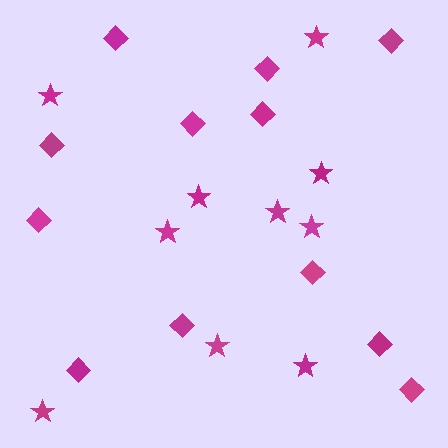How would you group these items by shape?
There are 2 groups: one group of stars (10) and one group of diamonds (12).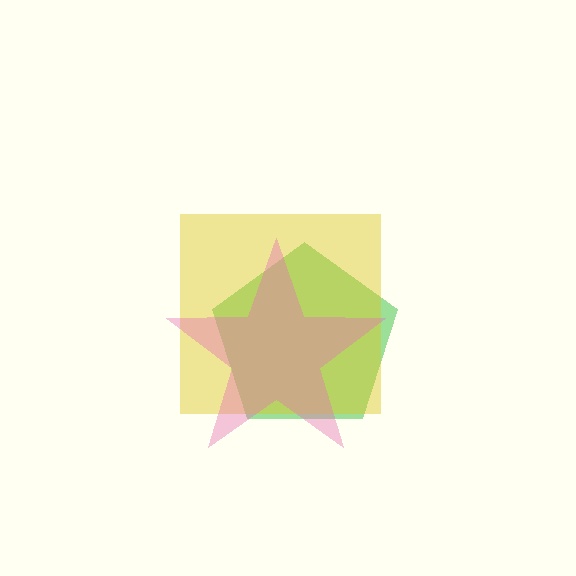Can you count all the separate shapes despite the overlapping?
Yes, there are 3 separate shapes.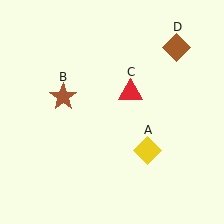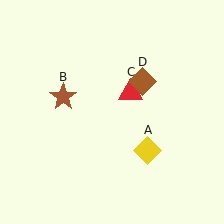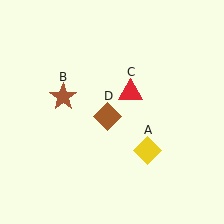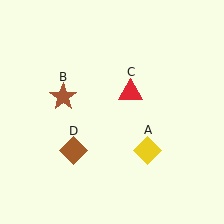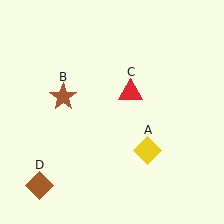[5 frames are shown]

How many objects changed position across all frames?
1 object changed position: brown diamond (object D).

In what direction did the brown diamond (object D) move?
The brown diamond (object D) moved down and to the left.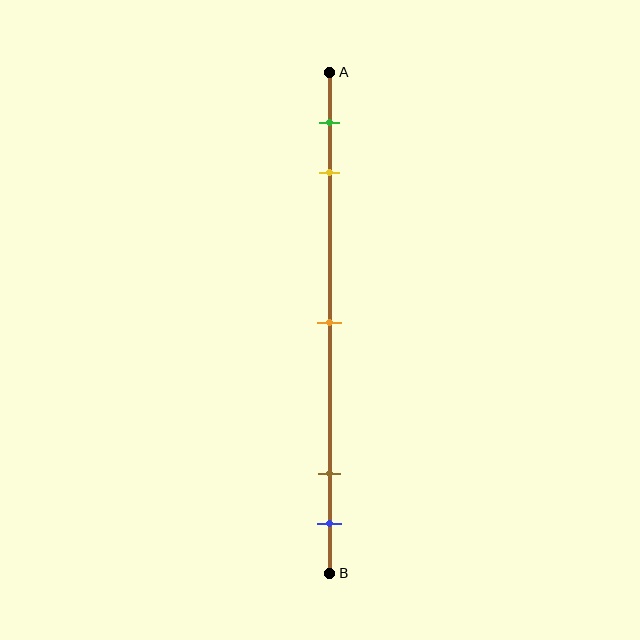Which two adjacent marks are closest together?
The brown and blue marks are the closest adjacent pair.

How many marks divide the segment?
There are 5 marks dividing the segment.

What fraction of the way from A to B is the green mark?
The green mark is approximately 10% (0.1) of the way from A to B.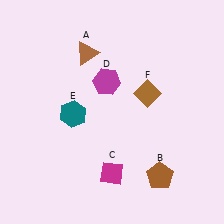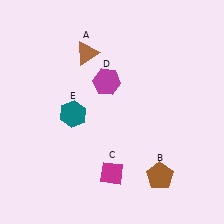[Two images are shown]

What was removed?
The brown diamond (F) was removed in Image 2.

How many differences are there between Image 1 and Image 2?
There is 1 difference between the two images.